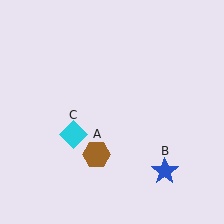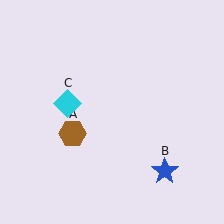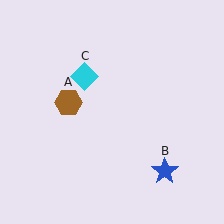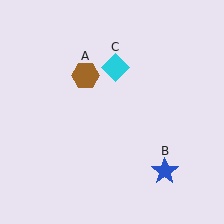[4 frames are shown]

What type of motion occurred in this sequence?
The brown hexagon (object A), cyan diamond (object C) rotated clockwise around the center of the scene.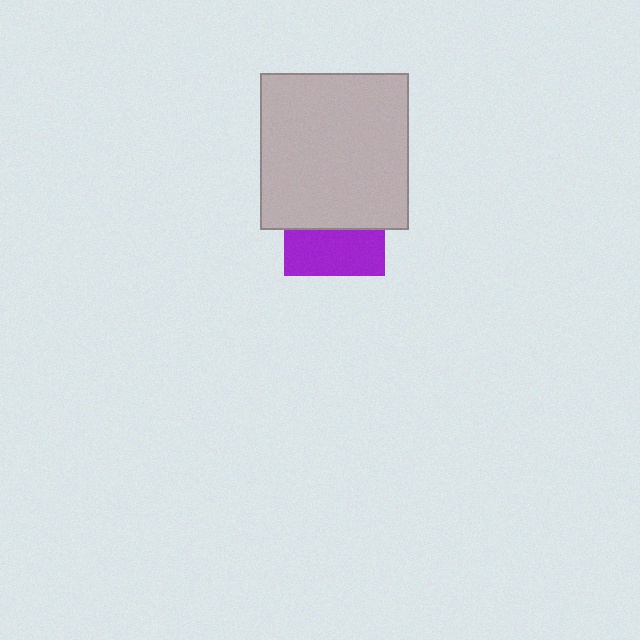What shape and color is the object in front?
The object in front is a light gray rectangle.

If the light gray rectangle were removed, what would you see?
You would see the complete purple square.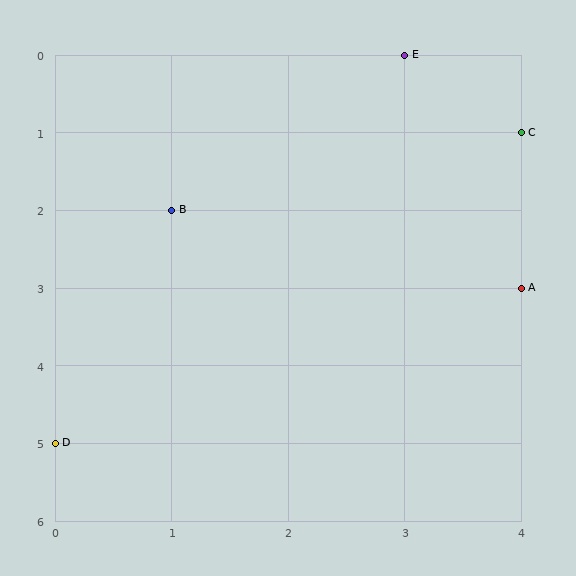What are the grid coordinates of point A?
Point A is at grid coordinates (4, 3).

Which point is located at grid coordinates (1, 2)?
Point B is at (1, 2).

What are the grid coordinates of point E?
Point E is at grid coordinates (3, 0).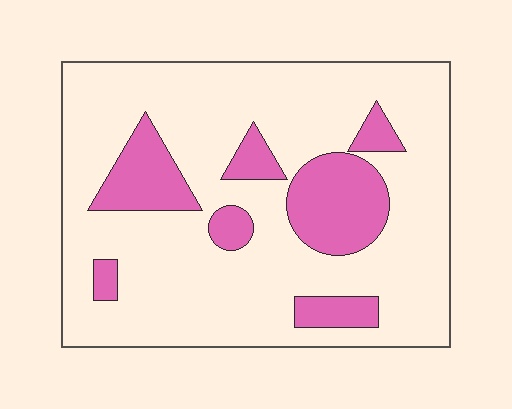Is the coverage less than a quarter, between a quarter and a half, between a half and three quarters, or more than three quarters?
Less than a quarter.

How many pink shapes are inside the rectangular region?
7.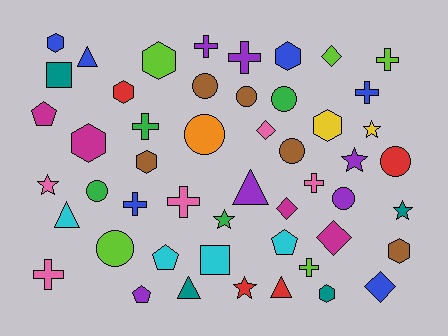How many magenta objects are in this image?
There are 4 magenta objects.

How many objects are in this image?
There are 50 objects.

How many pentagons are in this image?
There are 4 pentagons.